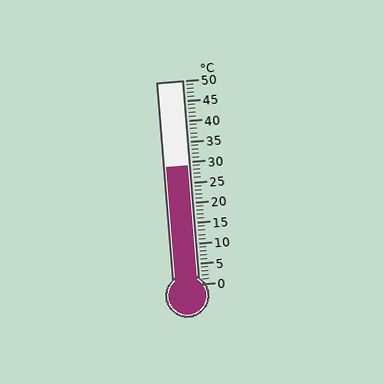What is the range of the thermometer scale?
The thermometer scale ranges from 0°C to 50°C.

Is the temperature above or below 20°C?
The temperature is above 20°C.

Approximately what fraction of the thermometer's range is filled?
The thermometer is filled to approximately 60% of its range.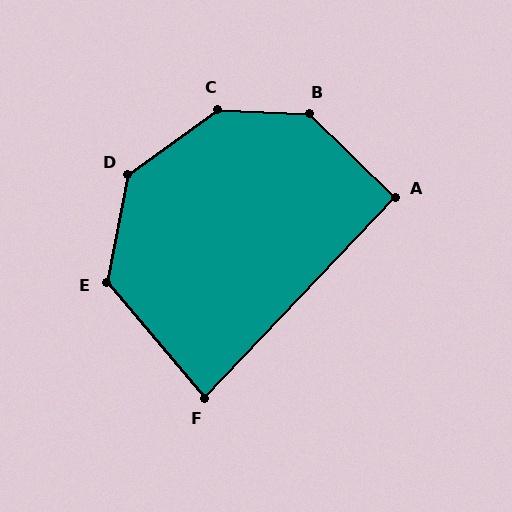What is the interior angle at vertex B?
Approximately 139 degrees (obtuse).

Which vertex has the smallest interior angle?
F, at approximately 84 degrees.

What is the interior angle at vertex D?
Approximately 137 degrees (obtuse).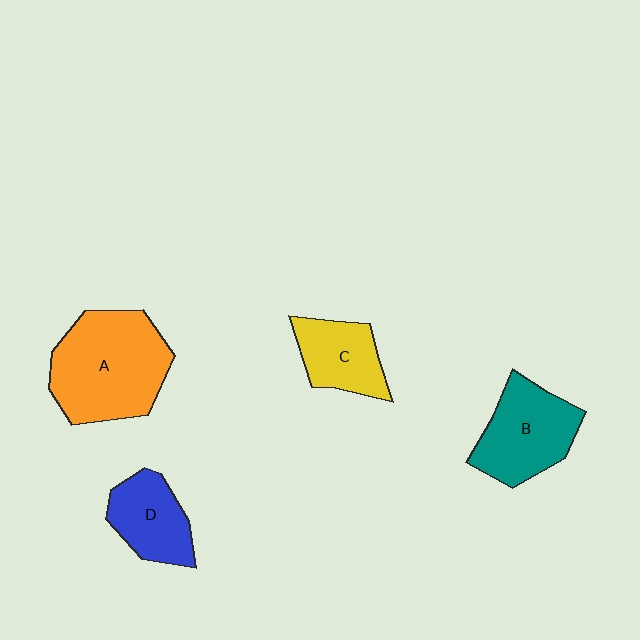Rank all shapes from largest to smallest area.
From largest to smallest: A (orange), B (teal), D (blue), C (yellow).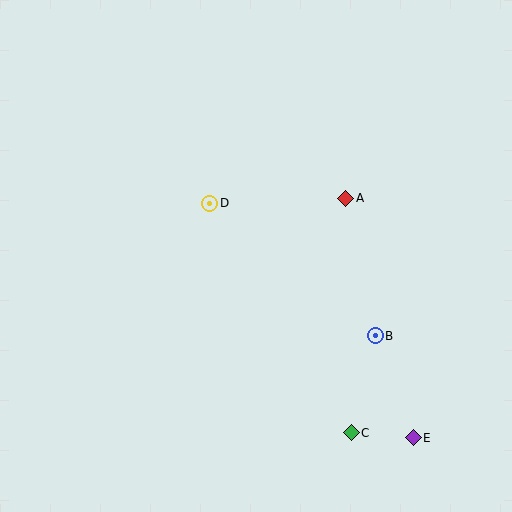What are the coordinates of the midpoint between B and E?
The midpoint between B and E is at (394, 387).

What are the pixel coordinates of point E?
Point E is at (413, 438).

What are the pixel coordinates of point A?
Point A is at (346, 199).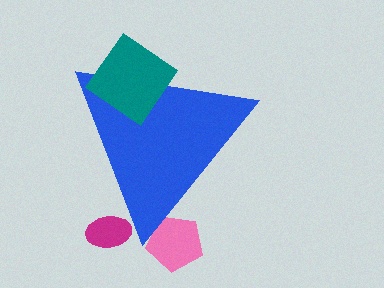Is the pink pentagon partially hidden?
Yes, the pink pentagon is partially hidden behind the blue triangle.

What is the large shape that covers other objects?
A blue triangle.